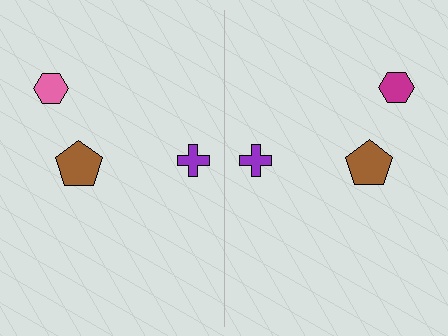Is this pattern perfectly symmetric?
No, the pattern is not perfectly symmetric. The magenta hexagon on the right side breaks the symmetry — its mirror counterpart is pink.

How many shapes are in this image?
There are 6 shapes in this image.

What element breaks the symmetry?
The magenta hexagon on the right side breaks the symmetry — its mirror counterpart is pink.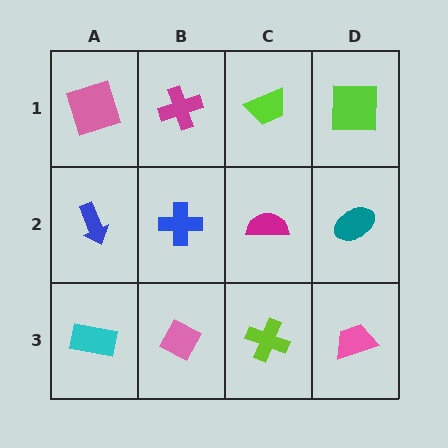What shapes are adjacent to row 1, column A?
A blue arrow (row 2, column A), a magenta cross (row 1, column B).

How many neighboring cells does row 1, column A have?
2.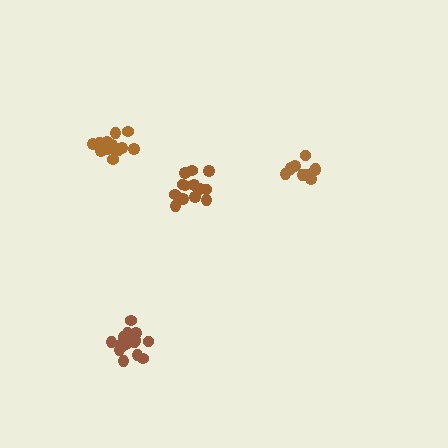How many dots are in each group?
Group 1: 13 dots, Group 2: 17 dots, Group 3: 16 dots, Group 4: 11 dots (57 total).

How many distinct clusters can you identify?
There are 4 distinct clusters.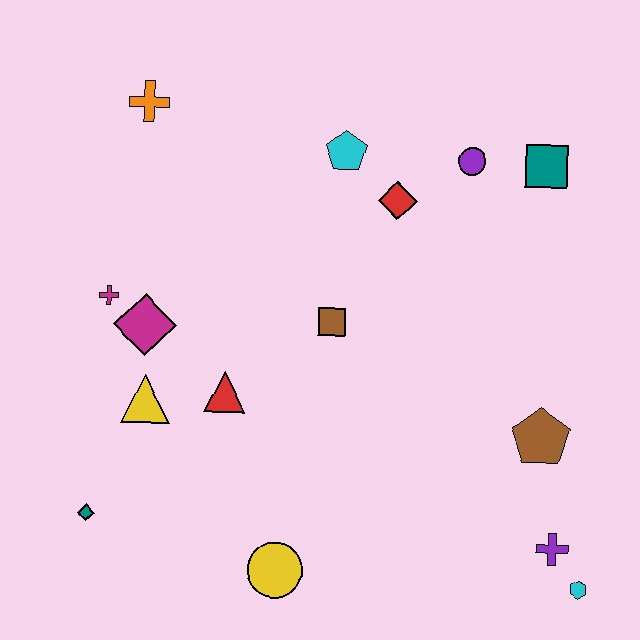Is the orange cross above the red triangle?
Yes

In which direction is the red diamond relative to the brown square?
The red diamond is above the brown square.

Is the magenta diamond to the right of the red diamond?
No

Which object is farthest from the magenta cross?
The cyan hexagon is farthest from the magenta cross.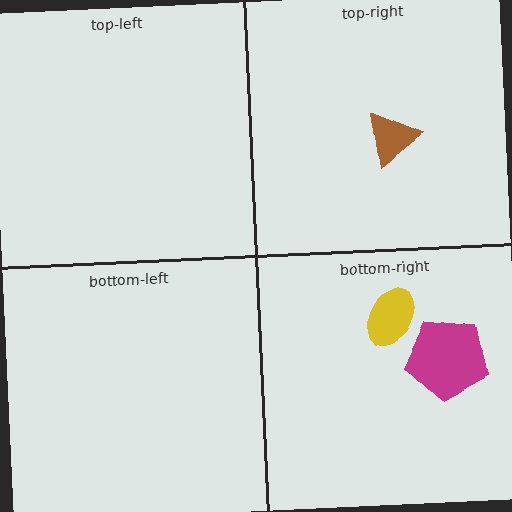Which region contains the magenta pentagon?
The bottom-right region.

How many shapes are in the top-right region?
1.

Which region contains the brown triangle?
The top-right region.